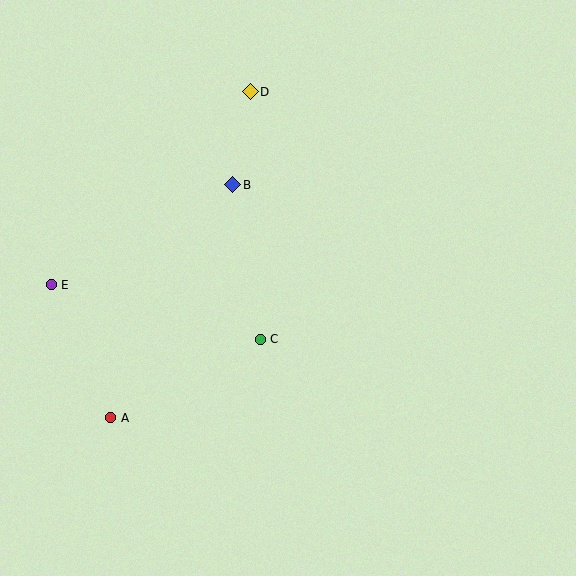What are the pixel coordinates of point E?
Point E is at (51, 285).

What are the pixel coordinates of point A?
Point A is at (111, 418).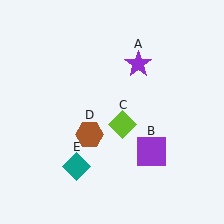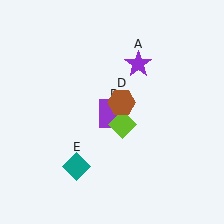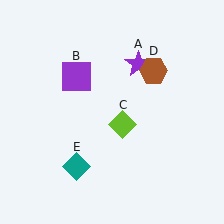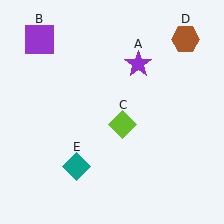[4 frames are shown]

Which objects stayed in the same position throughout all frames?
Purple star (object A) and lime diamond (object C) and teal diamond (object E) remained stationary.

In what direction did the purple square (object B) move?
The purple square (object B) moved up and to the left.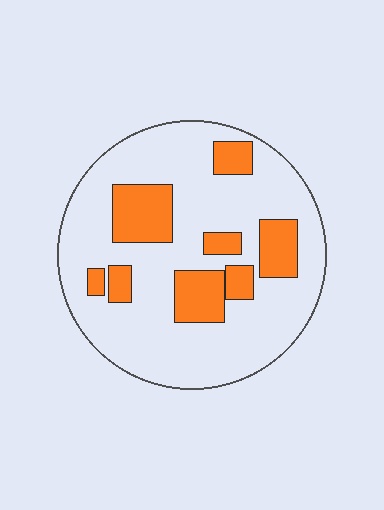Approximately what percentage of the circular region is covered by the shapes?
Approximately 25%.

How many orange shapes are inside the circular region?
8.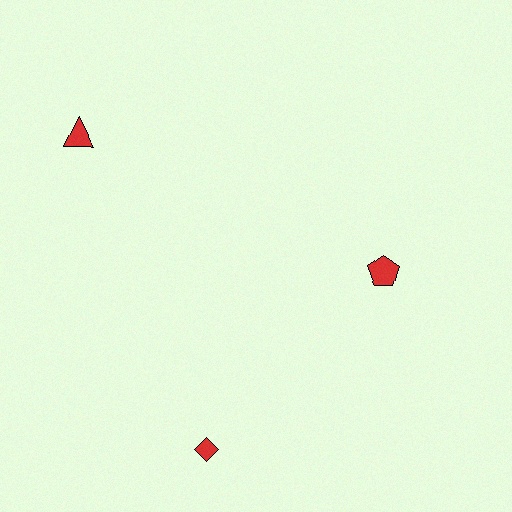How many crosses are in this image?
There are no crosses.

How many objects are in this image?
There are 3 objects.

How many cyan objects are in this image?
There are no cyan objects.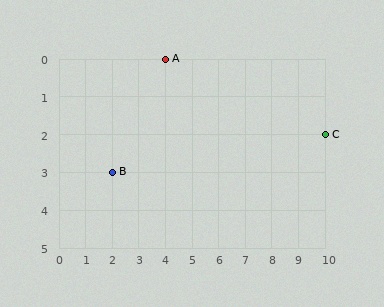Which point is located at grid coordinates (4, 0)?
Point A is at (4, 0).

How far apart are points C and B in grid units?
Points C and B are 8 columns and 1 row apart (about 8.1 grid units diagonally).